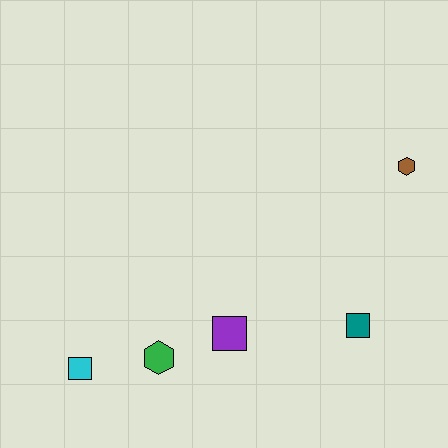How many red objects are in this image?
There are no red objects.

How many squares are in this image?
There are 3 squares.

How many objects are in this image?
There are 5 objects.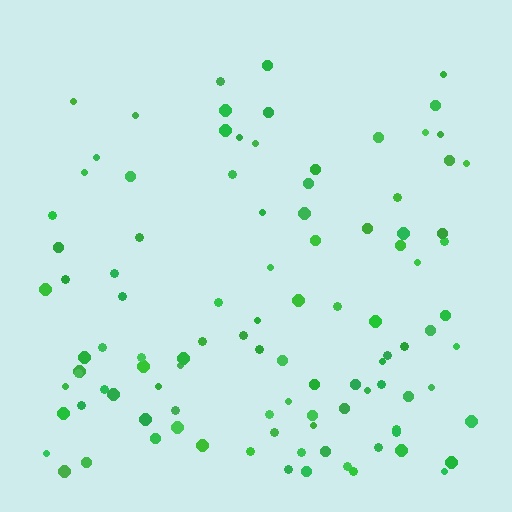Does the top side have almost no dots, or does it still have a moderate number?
Still a moderate number, just noticeably fewer than the bottom.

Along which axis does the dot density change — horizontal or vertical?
Vertical.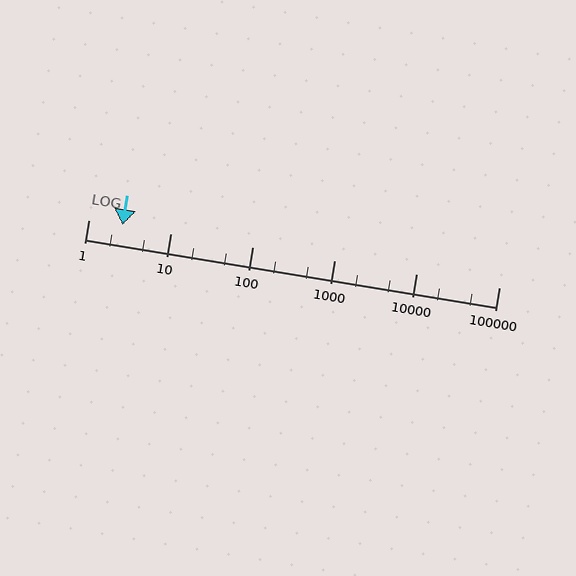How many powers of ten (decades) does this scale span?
The scale spans 5 decades, from 1 to 100000.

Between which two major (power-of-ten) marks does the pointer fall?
The pointer is between 1 and 10.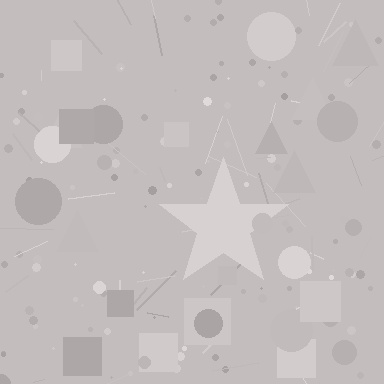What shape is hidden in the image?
A star is hidden in the image.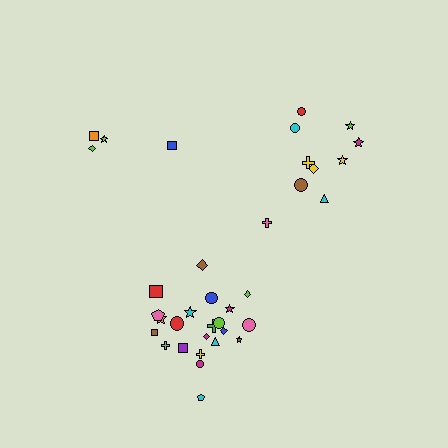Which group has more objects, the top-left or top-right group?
The top-right group.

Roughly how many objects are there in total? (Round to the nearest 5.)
Roughly 35 objects in total.